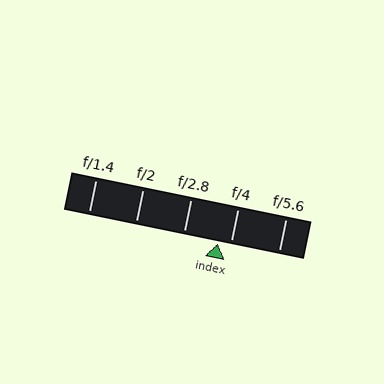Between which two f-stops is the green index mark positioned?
The index mark is between f/2.8 and f/4.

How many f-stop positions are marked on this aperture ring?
There are 5 f-stop positions marked.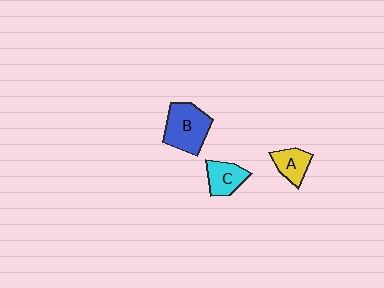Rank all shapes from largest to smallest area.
From largest to smallest: B (blue), C (cyan), A (yellow).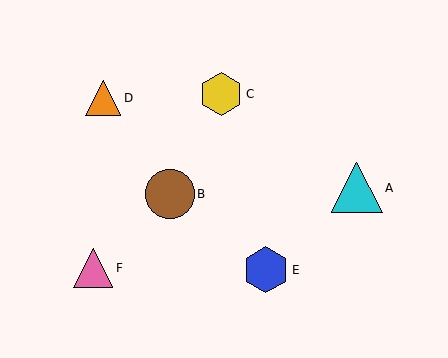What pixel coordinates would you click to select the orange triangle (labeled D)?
Click at (103, 98) to select the orange triangle D.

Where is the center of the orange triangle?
The center of the orange triangle is at (103, 98).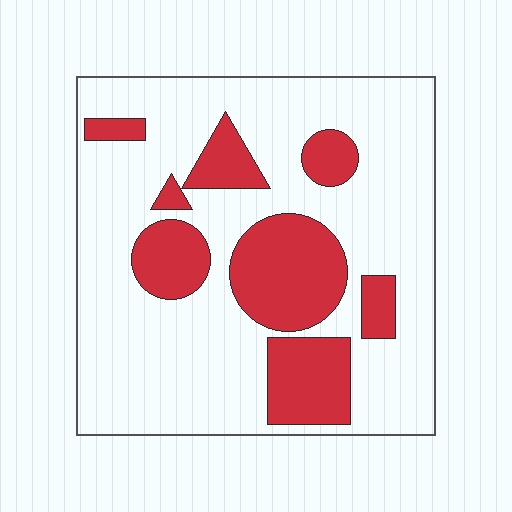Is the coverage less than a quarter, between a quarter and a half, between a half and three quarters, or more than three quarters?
Between a quarter and a half.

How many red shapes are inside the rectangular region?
8.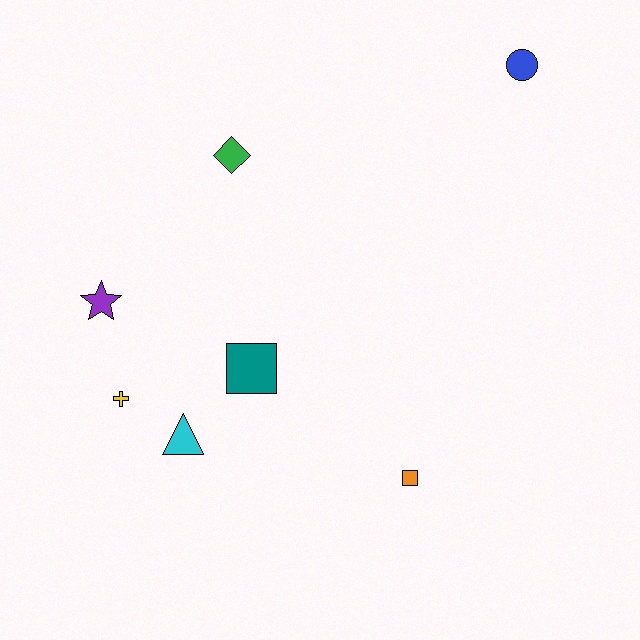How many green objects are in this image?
There is 1 green object.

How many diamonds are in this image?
There is 1 diamond.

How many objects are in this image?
There are 7 objects.